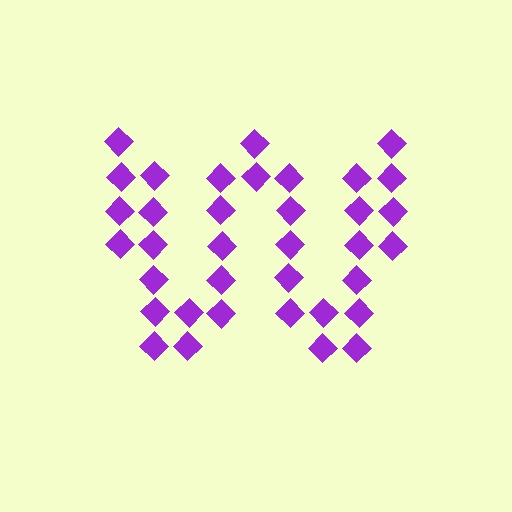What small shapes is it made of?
It is made of small diamonds.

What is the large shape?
The large shape is the letter W.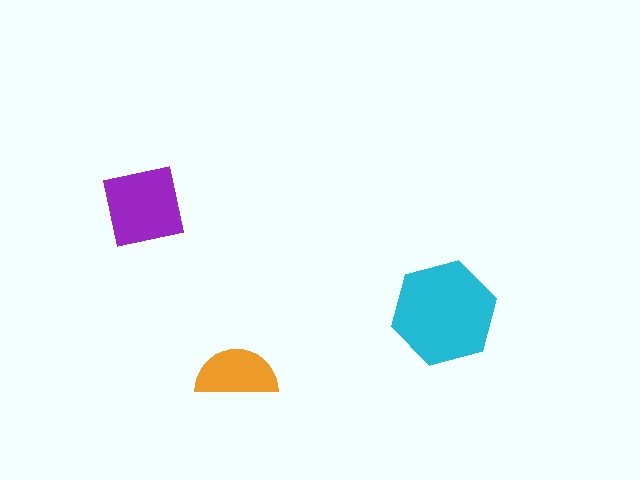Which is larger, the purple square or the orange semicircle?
The purple square.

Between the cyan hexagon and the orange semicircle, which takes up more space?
The cyan hexagon.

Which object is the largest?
The cyan hexagon.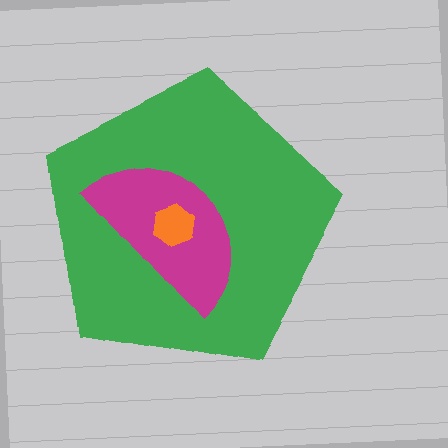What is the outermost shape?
The green pentagon.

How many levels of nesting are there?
3.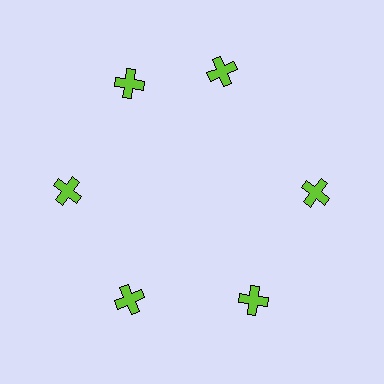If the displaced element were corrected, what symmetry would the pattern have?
It would have 6-fold rotational symmetry — the pattern would map onto itself every 60 degrees.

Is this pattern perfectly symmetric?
No. The 6 lime crosses are arranged in a ring, but one element near the 1 o'clock position is rotated out of alignment along the ring, breaking the 6-fold rotational symmetry.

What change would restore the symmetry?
The symmetry would be restored by rotating it back into even spacing with its neighbors so that all 6 crosses sit at equal angles and equal distance from the center.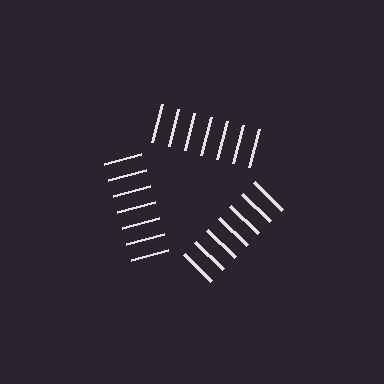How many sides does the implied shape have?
3 sides — the line-ends trace a triangle.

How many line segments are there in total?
21 — 7 along each of the 3 edges.